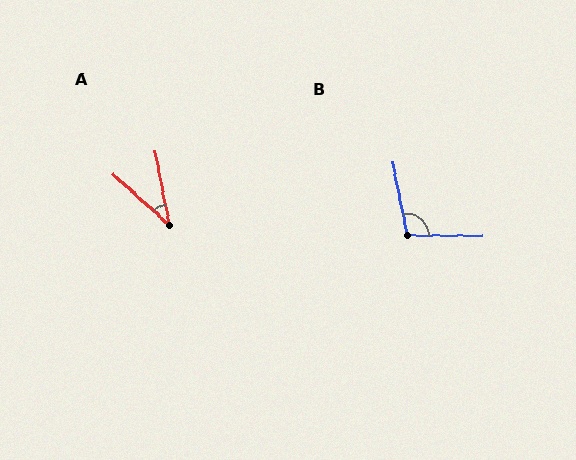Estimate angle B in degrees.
Approximately 102 degrees.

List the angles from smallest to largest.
A (37°), B (102°).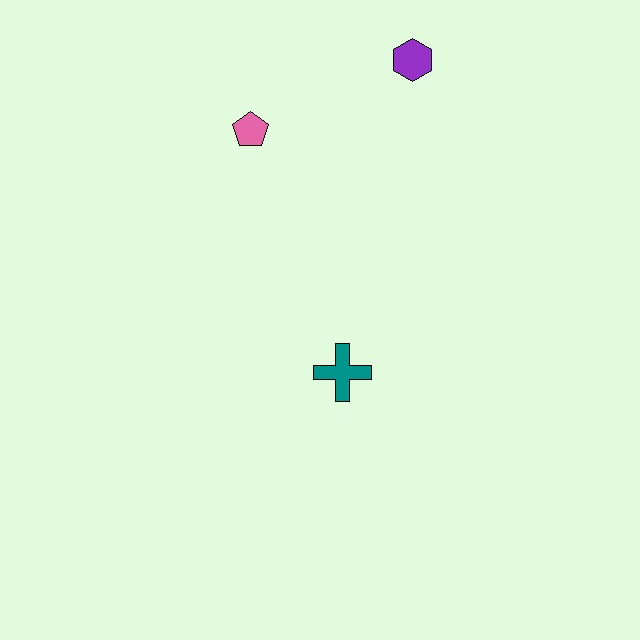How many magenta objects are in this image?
There are no magenta objects.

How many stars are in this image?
There are no stars.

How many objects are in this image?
There are 3 objects.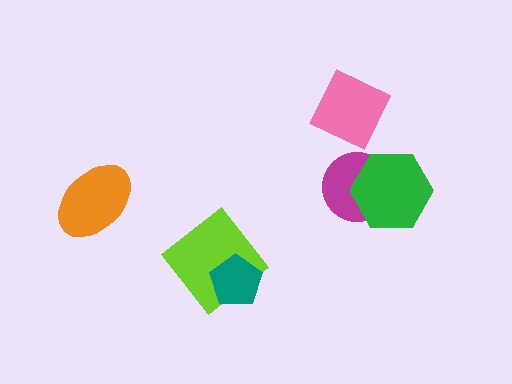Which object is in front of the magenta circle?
The green hexagon is in front of the magenta circle.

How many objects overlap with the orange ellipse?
0 objects overlap with the orange ellipse.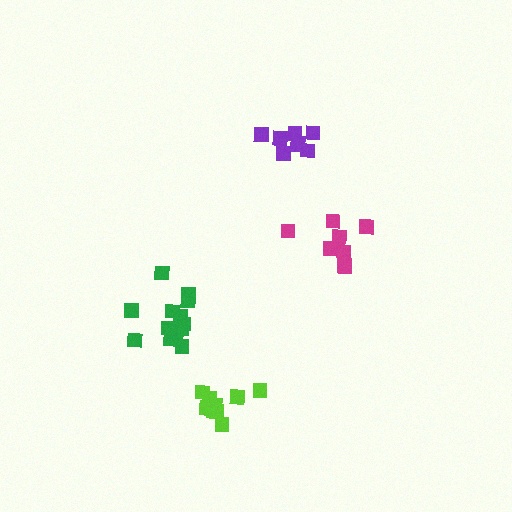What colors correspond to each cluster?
The clusters are colored: lime, purple, magenta, green.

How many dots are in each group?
Group 1: 9 dots, Group 2: 8 dots, Group 3: 9 dots, Group 4: 13 dots (39 total).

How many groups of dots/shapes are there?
There are 4 groups.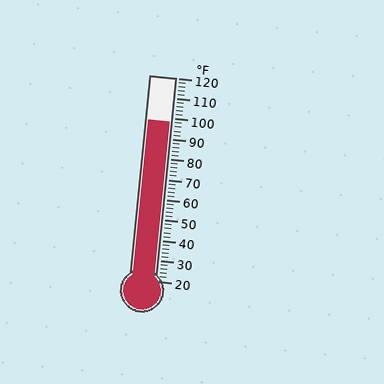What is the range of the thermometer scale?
The thermometer scale ranges from 20°F to 120°F.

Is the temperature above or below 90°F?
The temperature is above 90°F.